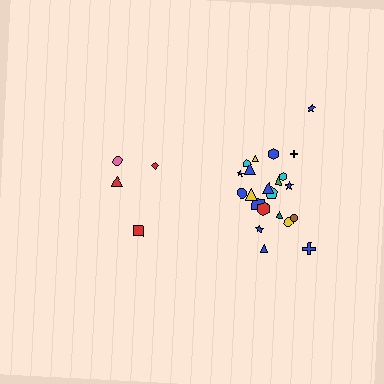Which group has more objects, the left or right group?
The right group.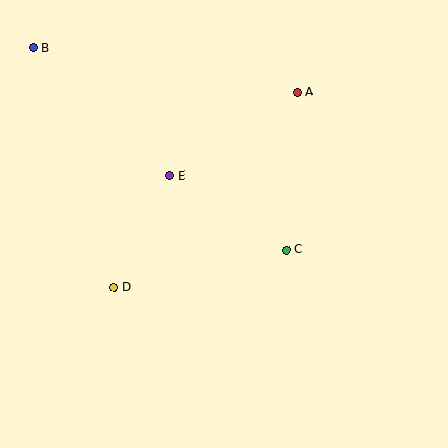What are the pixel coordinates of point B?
Point B is at (33, 48).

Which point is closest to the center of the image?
Point C at (287, 250) is closest to the center.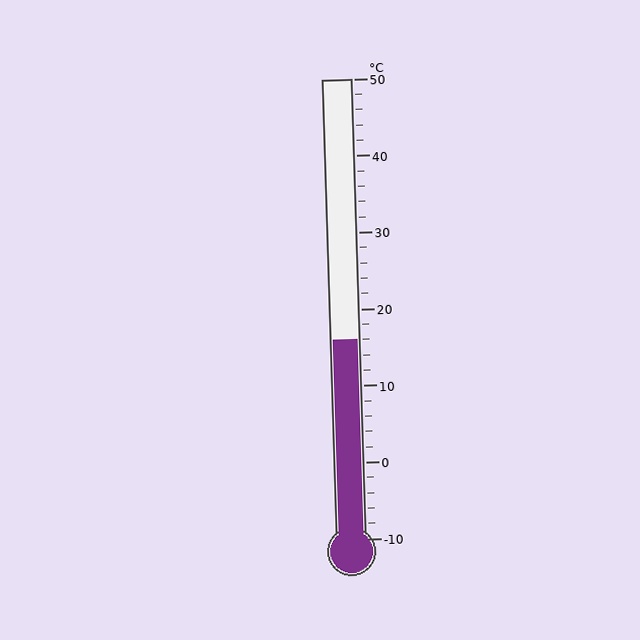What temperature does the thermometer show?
The thermometer shows approximately 16°C.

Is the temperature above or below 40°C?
The temperature is below 40°C.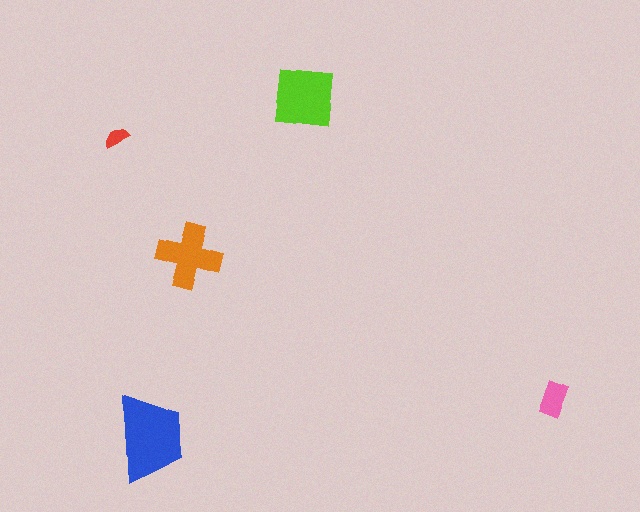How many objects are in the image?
There are 5 objects in the image.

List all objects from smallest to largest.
The red semicircle, the pink rectangle, the orange cross, the lime square, the blue trapezoid.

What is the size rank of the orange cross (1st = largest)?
3rd.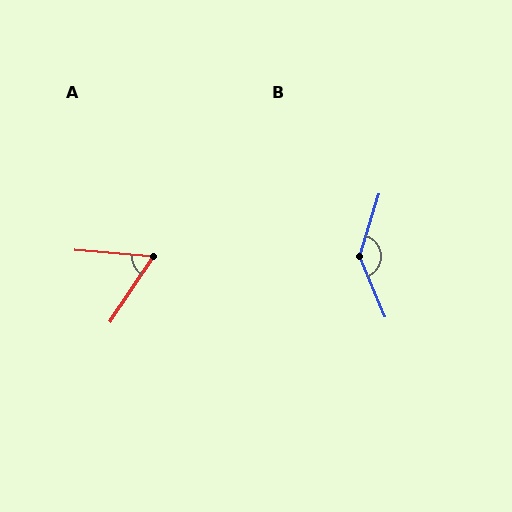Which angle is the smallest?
A, at approximately 61 degrees.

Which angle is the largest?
B, at approximately 140 degrees.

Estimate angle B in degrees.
Approximately 140 degrees.